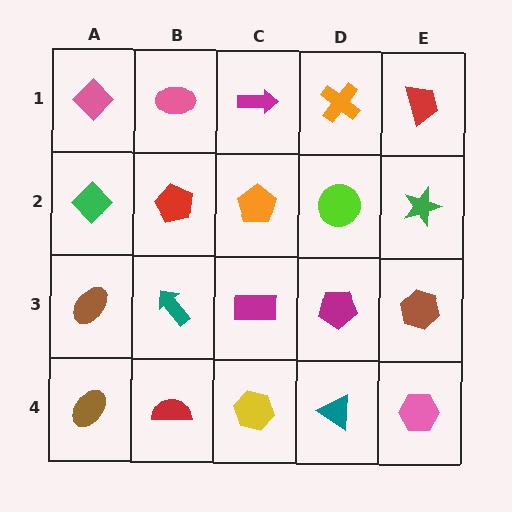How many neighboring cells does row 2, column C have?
4.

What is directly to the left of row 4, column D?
A yellow hexagon.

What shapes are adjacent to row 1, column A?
A green diamond (row 2, column A), a pink ellipse (row 1, column B).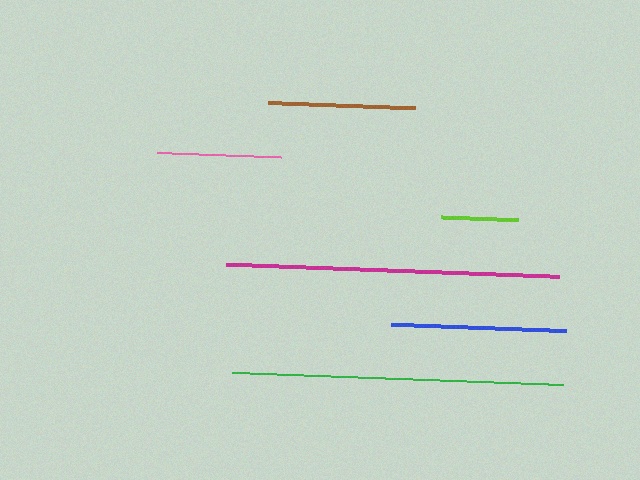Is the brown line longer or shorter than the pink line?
The brown line is longer than the pink line.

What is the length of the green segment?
The green segment is approximately 331 pixels long.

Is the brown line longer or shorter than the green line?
The green line is longer than the brown line.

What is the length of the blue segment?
The blue segment is approximately 174 pixels long.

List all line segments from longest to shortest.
From longest to shortest: magenta, green, blue, brown, pink, lime.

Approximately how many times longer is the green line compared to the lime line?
The green line is approximately 4.3 times the length of the lime line.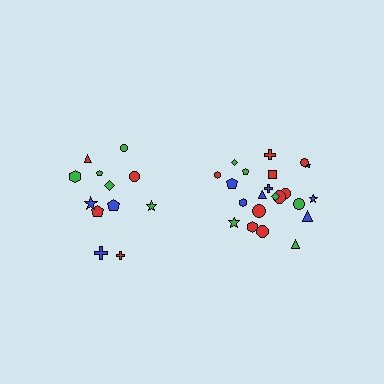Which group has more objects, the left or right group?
The right group.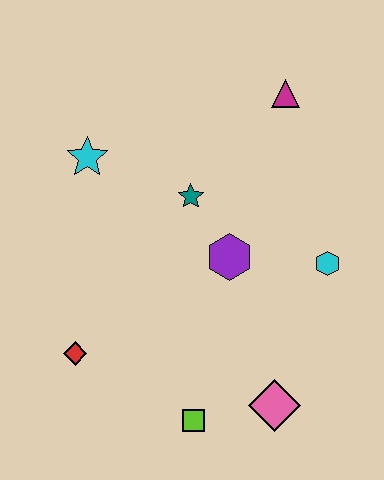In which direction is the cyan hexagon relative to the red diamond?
The cyan hexagon is to the right of the red diamond.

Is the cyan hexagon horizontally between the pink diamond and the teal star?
No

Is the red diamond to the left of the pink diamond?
Yes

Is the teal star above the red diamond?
Yes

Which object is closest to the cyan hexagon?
The purple hexagon is closest to the cyan hexagon.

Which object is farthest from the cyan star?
The pink diamond is farthest from the cyan star.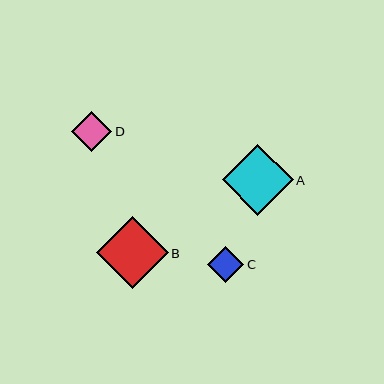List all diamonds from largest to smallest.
From largest to smallest: B, A, D, C.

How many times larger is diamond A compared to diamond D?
Diamond A is approximately 1.8 times the size of diamond D.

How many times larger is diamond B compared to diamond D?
Diamond B is approximately 1.8 times the size of diamond D.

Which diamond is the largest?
Diamond B is the largest with a size of approximately 72 pixels.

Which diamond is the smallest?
Diamond C is the smallest with a size of approximately 36 pixels.